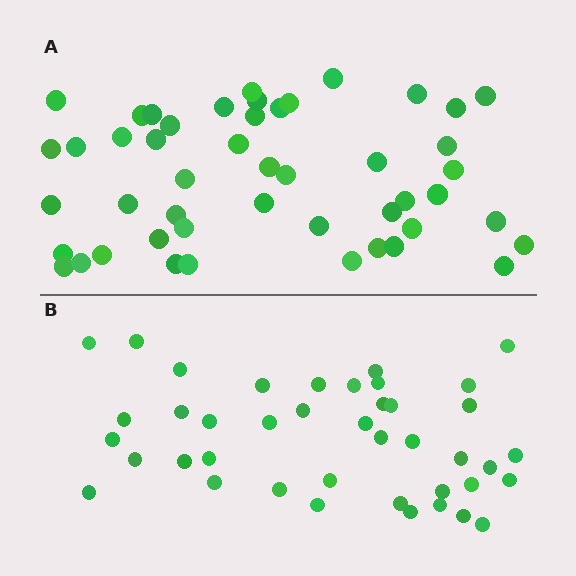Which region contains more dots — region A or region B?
Region A (the top region) has more dots.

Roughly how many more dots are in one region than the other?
Region A has roughly 8 or so more dots than region B.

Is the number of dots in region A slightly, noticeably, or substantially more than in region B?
Region A has only slightly more — the two regions are fairly close. The ratio is roughly 1.2 to 1.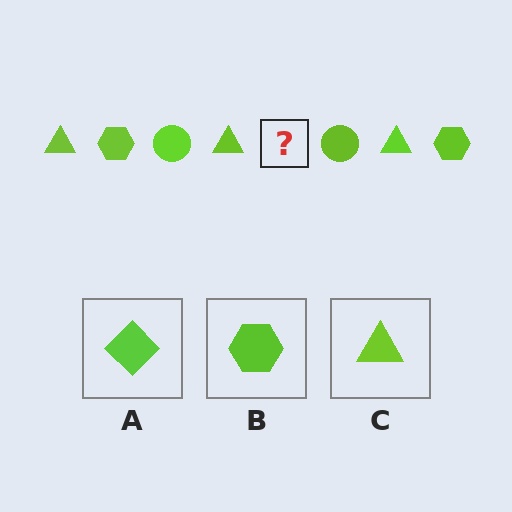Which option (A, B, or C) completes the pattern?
B.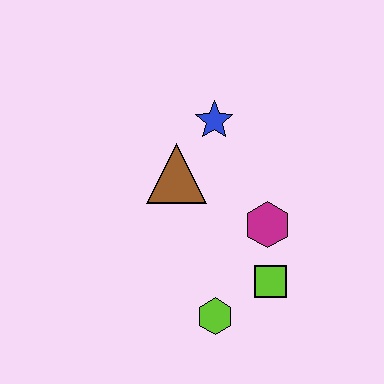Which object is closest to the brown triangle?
The blue star is closest to the brown triangle.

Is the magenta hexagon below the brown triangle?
Yes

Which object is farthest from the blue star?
The lime hexagon is farthest from the blue star.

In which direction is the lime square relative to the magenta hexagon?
The lime square is below the magenta hexagon.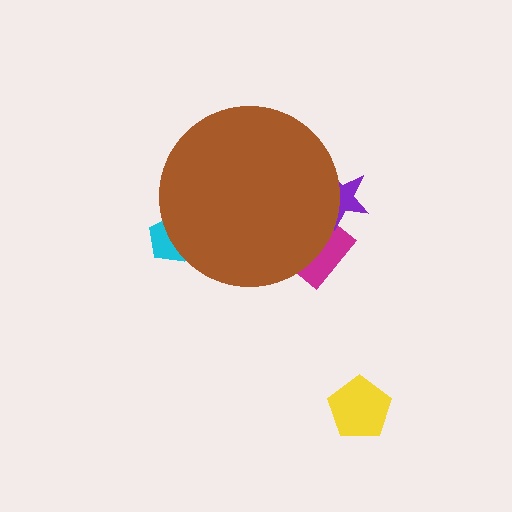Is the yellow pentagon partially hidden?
No, the yellow pentagon is fully visible.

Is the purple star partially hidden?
Yes, the purple star is partially hidden behind the brown circle.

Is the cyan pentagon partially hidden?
Yes, the cyan pentagon is partially hidden behind the brown circle.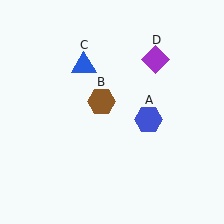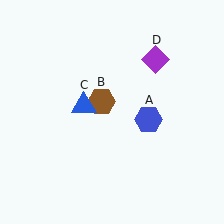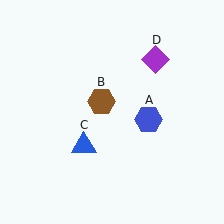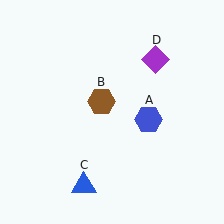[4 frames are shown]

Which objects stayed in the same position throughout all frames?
Blue hexagon (object A) and brown hexagon (object B) and purple diamond (object D) remained stationary.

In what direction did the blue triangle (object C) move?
The blue triangle (object C) moved down.